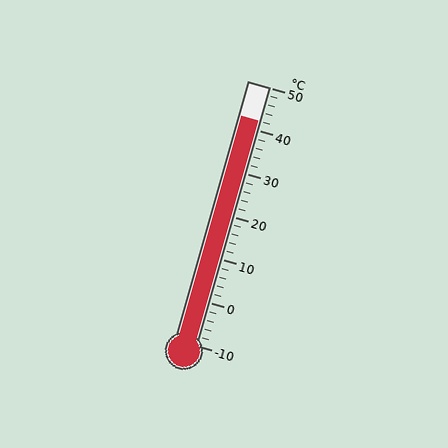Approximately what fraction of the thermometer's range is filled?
The thermometer is filled to approximately 85% of its range.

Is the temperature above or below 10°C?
The temperature is above 10°C.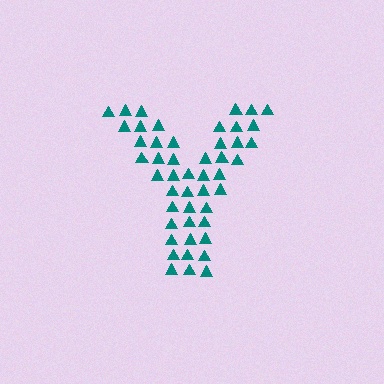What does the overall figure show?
The overall figure shows the letter Y.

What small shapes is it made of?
It is made of small triangles.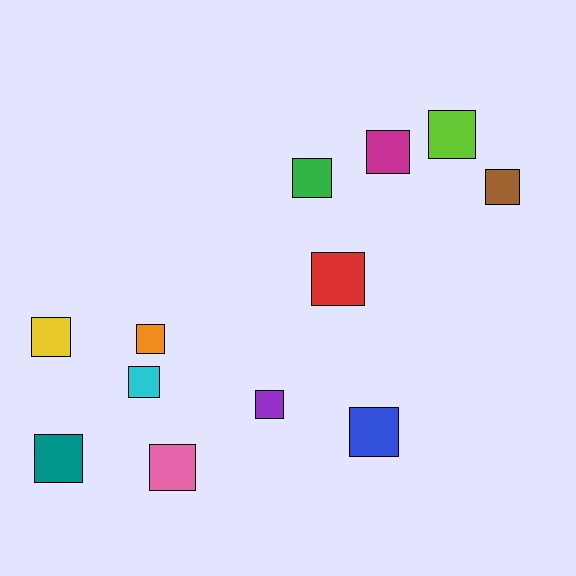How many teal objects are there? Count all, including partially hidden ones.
There is 1 teal object.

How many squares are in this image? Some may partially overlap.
There are 12 squares.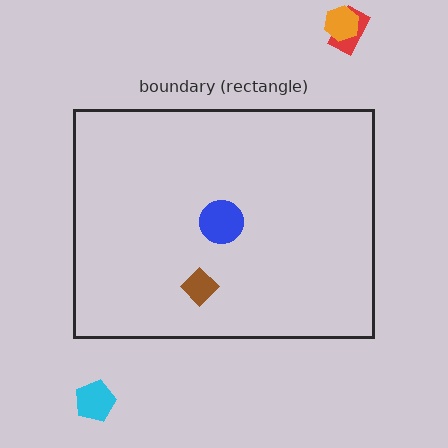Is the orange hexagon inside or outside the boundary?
Outside.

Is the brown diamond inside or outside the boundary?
Inside.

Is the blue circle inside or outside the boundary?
Inside.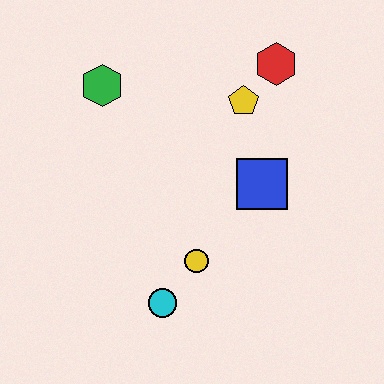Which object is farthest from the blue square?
The green hexagon is farthest from the blue square.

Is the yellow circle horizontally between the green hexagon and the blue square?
Yes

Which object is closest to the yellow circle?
The cyan circle is closest to the yellow circle.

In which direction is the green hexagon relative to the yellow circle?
The green hexagon is above the yellow circle.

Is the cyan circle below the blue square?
Yes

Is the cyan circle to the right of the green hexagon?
Yes